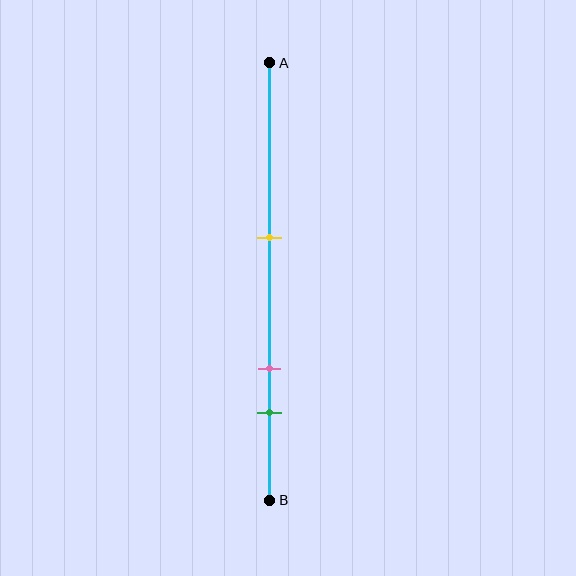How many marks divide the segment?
There are 3 marks dividing the segment.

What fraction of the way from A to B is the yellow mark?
The yellow mark is approximately 40% (0.4) of the way from A to B.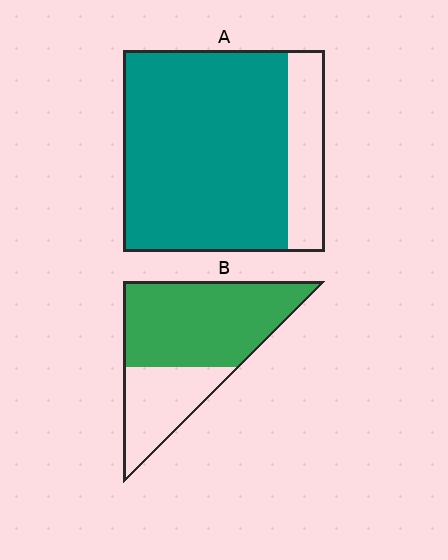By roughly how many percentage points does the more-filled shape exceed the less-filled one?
By roughly 15 percentage points (A over B).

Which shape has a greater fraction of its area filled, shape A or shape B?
Shape A.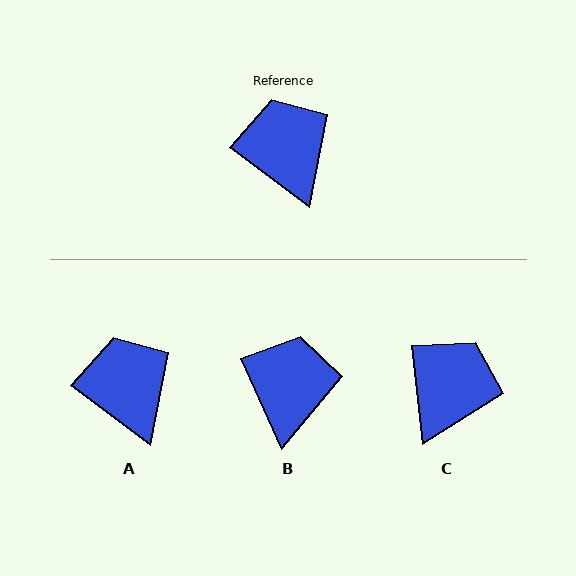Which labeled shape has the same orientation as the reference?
A.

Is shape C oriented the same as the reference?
No, it is off by about 46 degrees.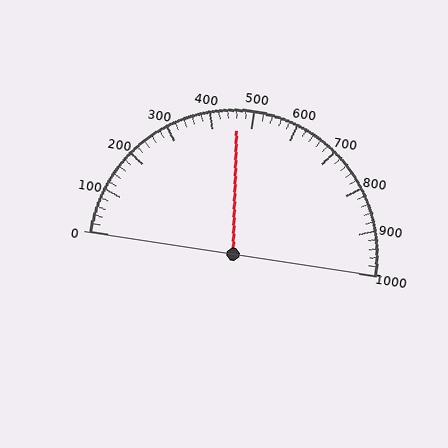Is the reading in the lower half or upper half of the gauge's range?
The reading is in the lower half of the range (0 to 1000).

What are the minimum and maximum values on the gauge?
The gauge ranges from 0 to 1000.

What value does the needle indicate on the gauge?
The needle indicates approximately 460.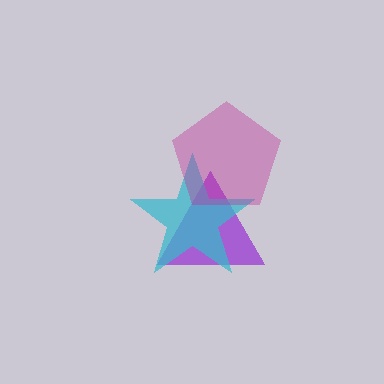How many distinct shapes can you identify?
There are 3 distinct shapes: a purple triangle, a cyan star, a magenta pentagon.